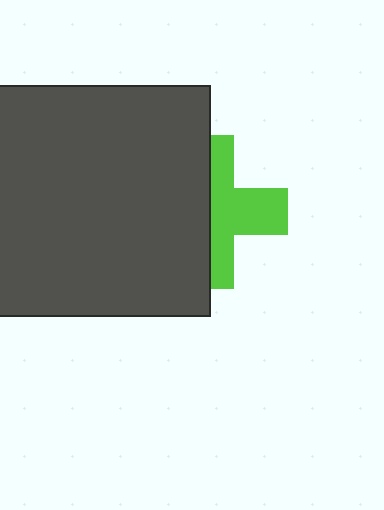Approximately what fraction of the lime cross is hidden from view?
Roughly 51% of the lime cross is hidden behind the dark gray square.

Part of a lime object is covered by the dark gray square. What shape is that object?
It is a cross.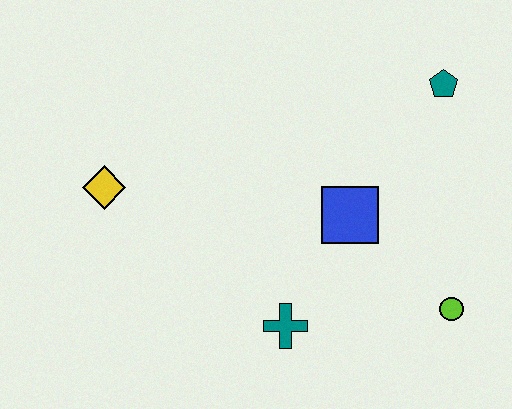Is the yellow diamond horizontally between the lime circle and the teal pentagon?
No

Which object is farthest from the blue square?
The yellow diamond is farthest from the blue square.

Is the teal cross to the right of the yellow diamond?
Yes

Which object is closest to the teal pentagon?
The blue square is closest to the teal pentagon.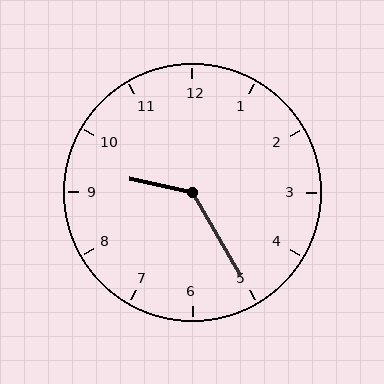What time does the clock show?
9:25.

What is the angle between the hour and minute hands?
Approximately 132 degrees.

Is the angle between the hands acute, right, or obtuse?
It is obtuse.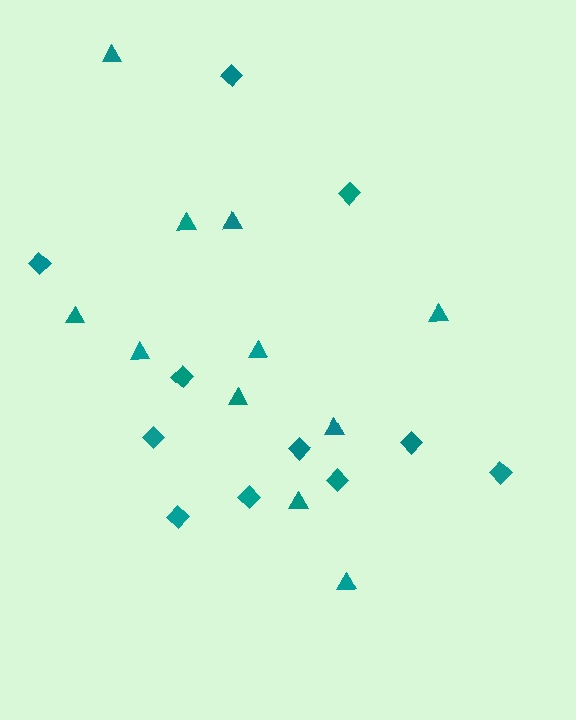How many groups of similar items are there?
There are 2 groups: one group of triangles (11) and one group of diamonds (11).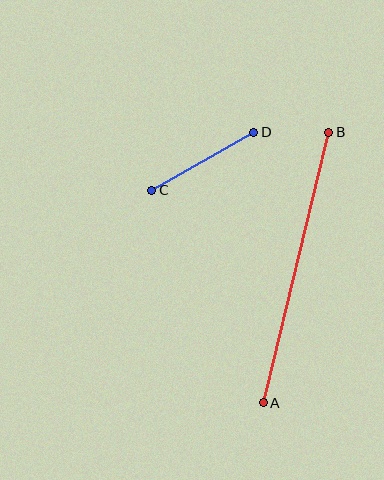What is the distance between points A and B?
The distance is approximately 278 pixels.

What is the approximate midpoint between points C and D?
The midpoint is at approximately (203, 161) pixels.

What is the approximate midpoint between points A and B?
The midpoint is at approximately (296, 267) pixels.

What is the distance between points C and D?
The distance is approximately 117 pixels.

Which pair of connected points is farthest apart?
Points A and B are farthest apart.